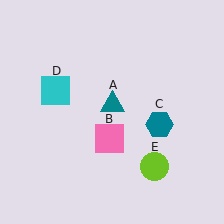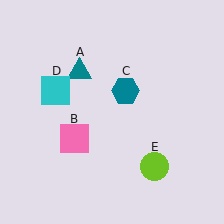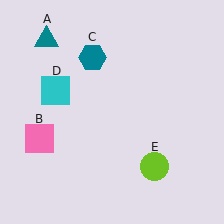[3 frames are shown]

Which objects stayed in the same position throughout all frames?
Cyan square (object D) and lime circle (object E) remained stationary.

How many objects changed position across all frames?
3 objects changed position: teal triangle (object A), pink square (object B), teal hexagon (object C).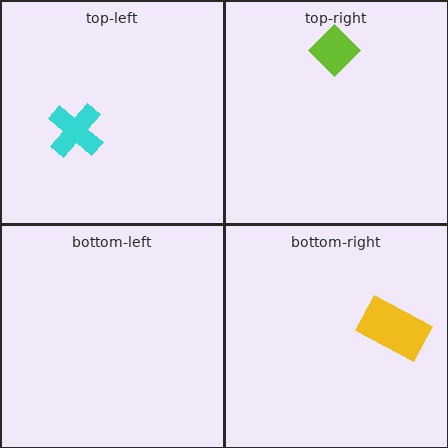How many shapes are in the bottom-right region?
1.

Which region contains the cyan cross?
The top-left region.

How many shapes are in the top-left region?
1.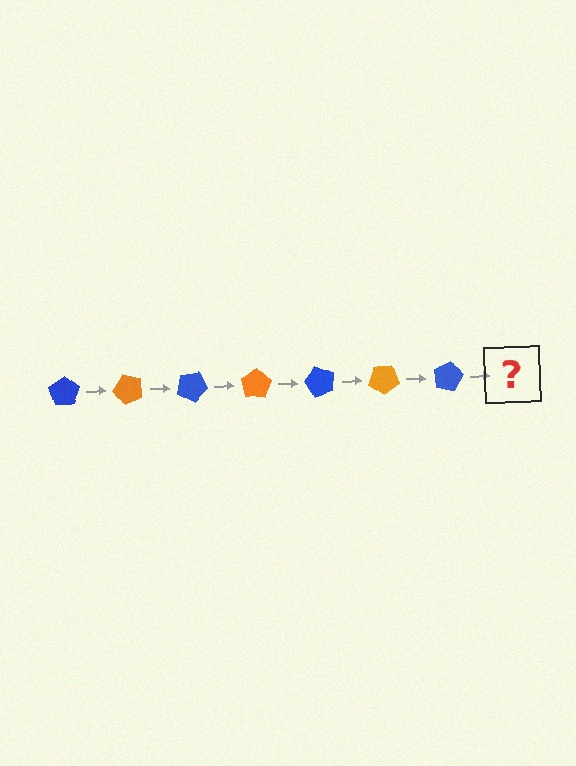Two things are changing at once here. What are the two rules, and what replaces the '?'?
The two rules are that it rotates 50 degrees each step and the color cycles through blue and orange. The '?' should be an orange pentagon, rotated 350 degrees from the start.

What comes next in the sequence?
The next element should be an orange pentagon, rotated 350 degrees from the start.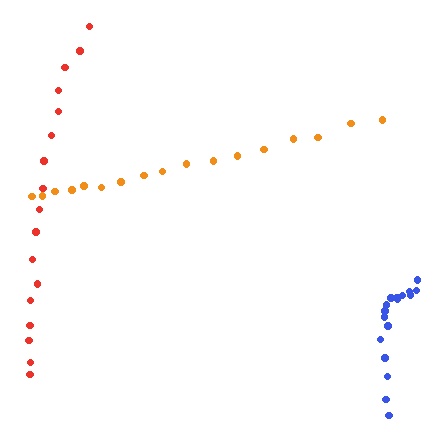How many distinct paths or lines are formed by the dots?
There are 3 distinct paths.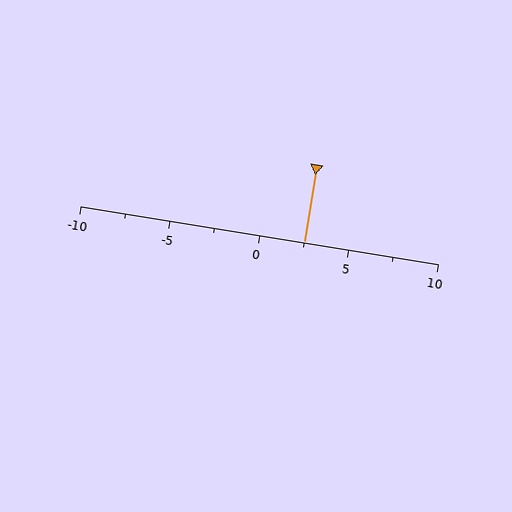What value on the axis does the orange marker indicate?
The marker indicates approximately 2.5.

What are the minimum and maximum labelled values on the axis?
The axis runs from -10 to 10.